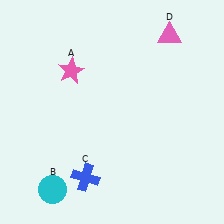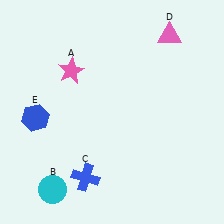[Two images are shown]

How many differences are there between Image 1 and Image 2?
There is 1 difference between the two images.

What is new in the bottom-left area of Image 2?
A blue hexagon (E) was added in the bottom-left area of Image 2.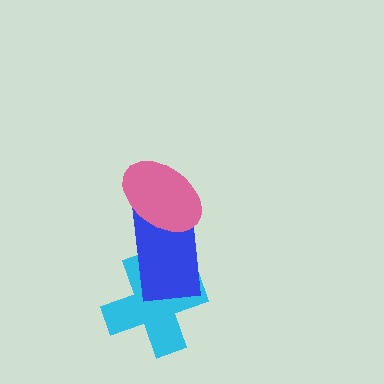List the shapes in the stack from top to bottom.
From top to bottom: the pink ellipse, the blue rectangle, the cyan cross.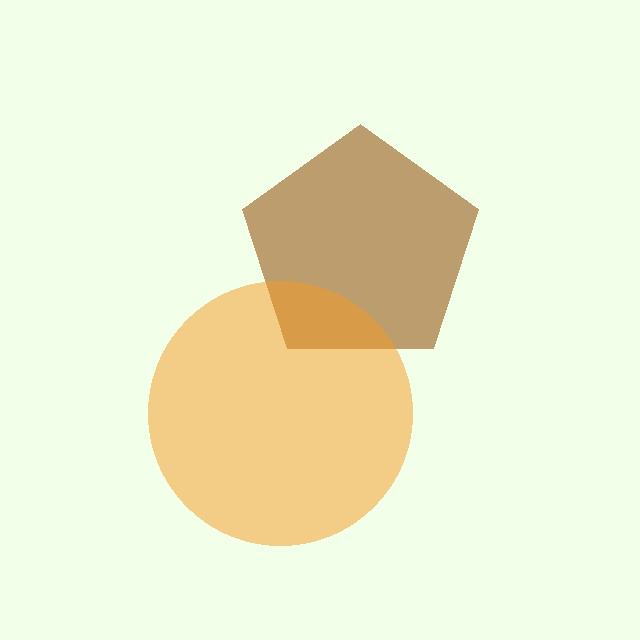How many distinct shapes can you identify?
There are 2 distinct shapes: a brown pentagon, an orange circle.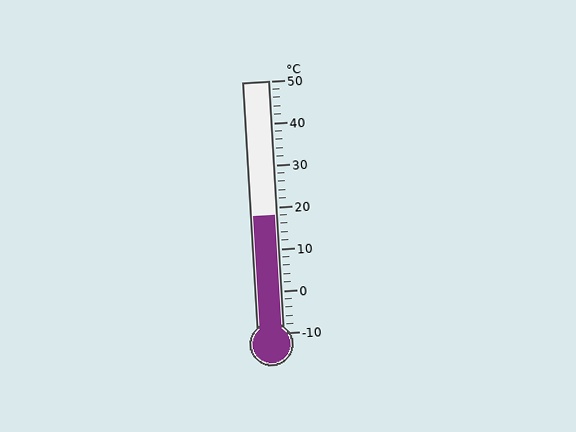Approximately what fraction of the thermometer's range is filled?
The thermometer is filled to approximately 45% of its range.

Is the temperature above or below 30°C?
The temperature is below 30°C.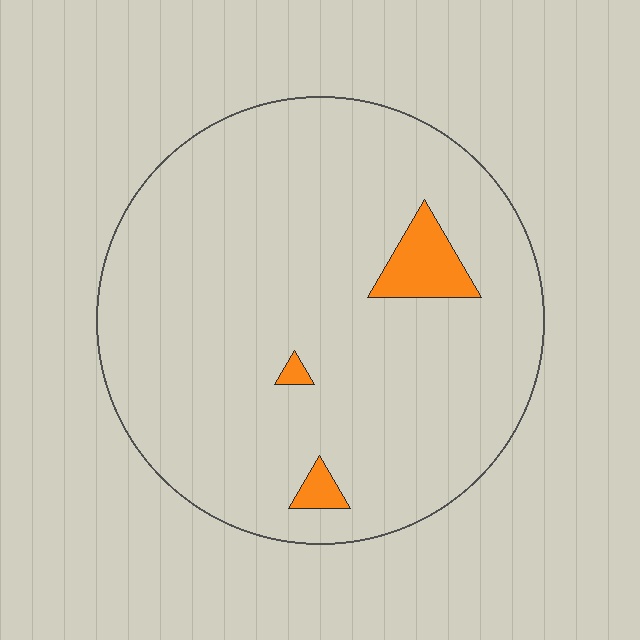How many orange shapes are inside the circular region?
3.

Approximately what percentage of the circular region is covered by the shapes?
Approximately 5%.